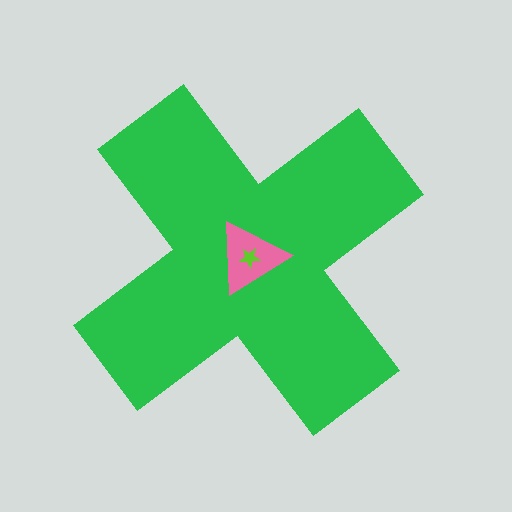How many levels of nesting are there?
3.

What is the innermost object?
The lime star.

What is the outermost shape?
The green cross.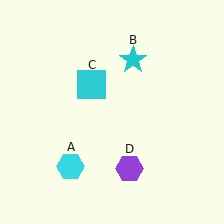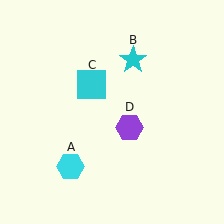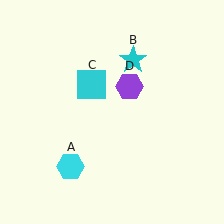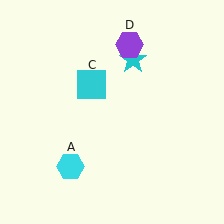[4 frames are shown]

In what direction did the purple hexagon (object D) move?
The purple hexagon (object D) moved up.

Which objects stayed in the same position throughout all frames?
Cyan hexagon (object A) and cyan star (object B) and cyan square (object C) remained stationary.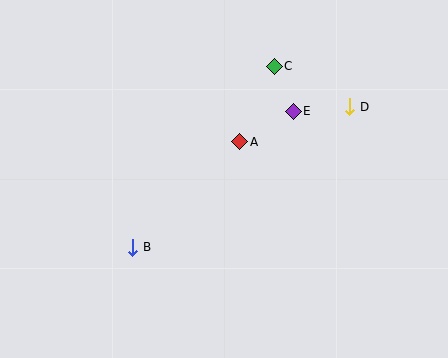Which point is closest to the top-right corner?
Point D is closest to the top-right corner.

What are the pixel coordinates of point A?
Point A is at (240, 142).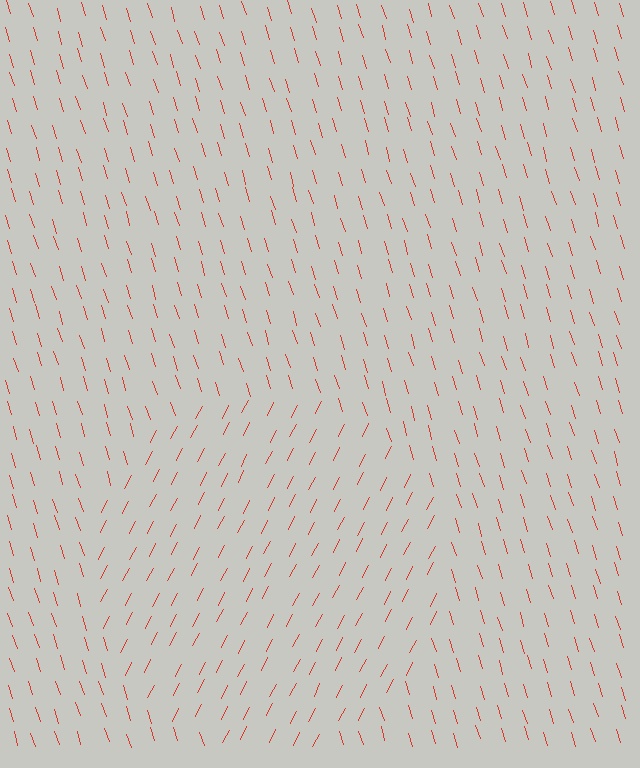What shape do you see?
I see a circle.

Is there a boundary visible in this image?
Yes, there is a texture boundary formed by a change in line orientation.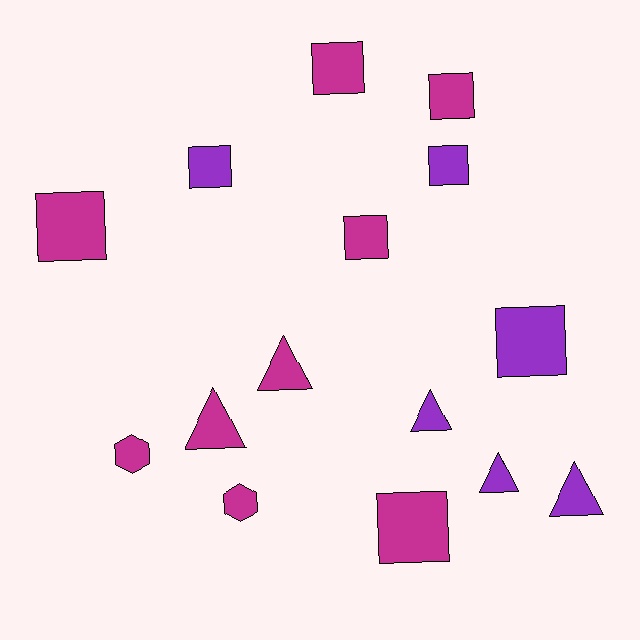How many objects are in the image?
There are 15 objects.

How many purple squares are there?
There are 3 purple squares.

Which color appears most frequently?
Magenta, with 9 objects.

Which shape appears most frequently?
Square, with 8 objects.